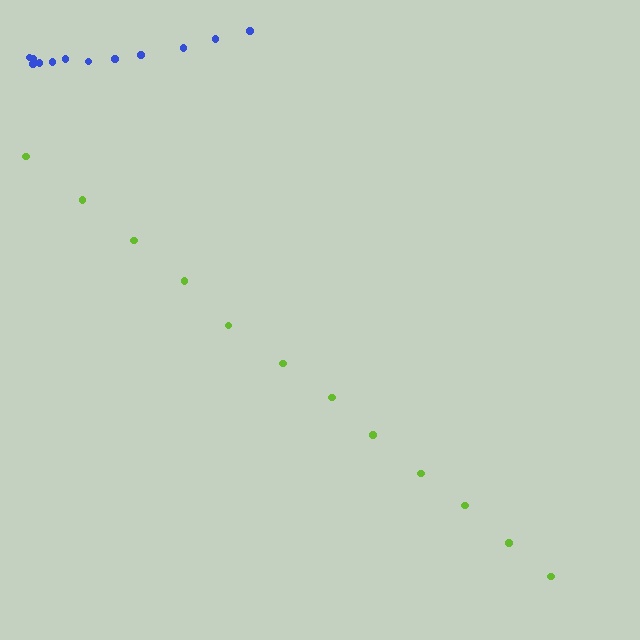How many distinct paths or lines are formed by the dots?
There are 2 distinct paths.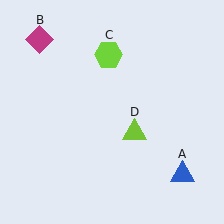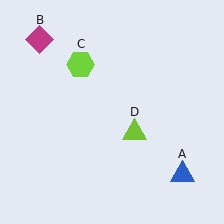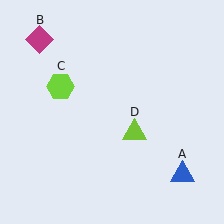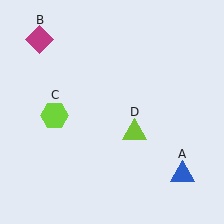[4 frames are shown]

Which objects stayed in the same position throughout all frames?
Blue triangle (object A) and magenta diamond (object B) and lime triangle (object D) remained stationary.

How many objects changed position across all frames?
1 object changed position: lime hexagon (object C).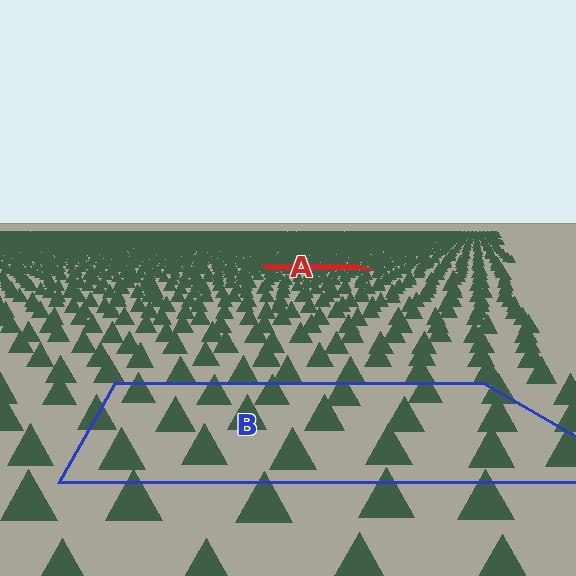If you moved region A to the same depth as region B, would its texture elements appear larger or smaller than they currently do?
They would appear larger. At a closer depth, the same texture elements are projected at a bigger on-screen size.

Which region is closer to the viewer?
Region B is closer. The texture elements there are larger and more spread out.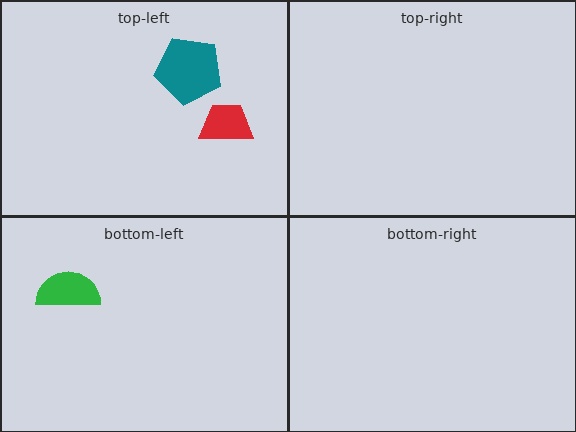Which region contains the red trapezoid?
The top-left region.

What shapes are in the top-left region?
The red trapezoid, the teal pentagon.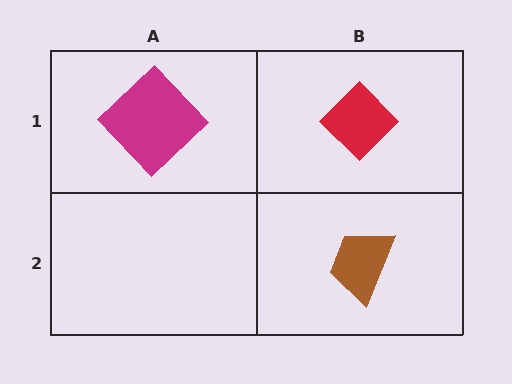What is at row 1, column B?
A red diamond.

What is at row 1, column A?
A magenta diamond.